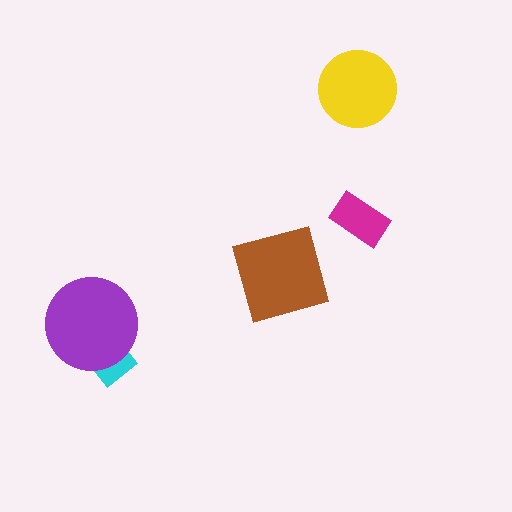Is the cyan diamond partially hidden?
Yes, it is partially covered by another shape.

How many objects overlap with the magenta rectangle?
0 objects overlap with the magenta rectangle.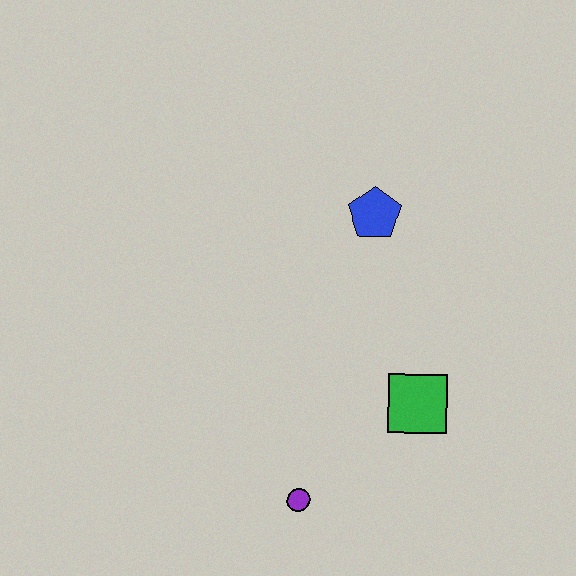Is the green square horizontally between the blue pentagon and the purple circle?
No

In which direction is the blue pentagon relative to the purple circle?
The blue pentagon is above the purple circle.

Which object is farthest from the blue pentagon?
The purple circle is farthest from the blue pentagon.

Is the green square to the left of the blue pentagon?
No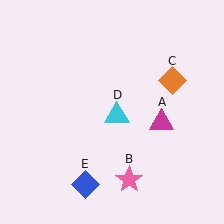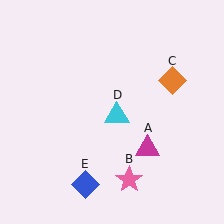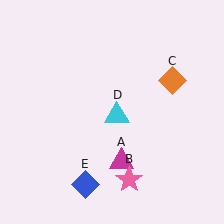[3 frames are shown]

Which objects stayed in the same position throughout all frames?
Pink star (object B) and orange diamond (object C) and cyan triangle (object D) and blue diamond (object E) remained stationary.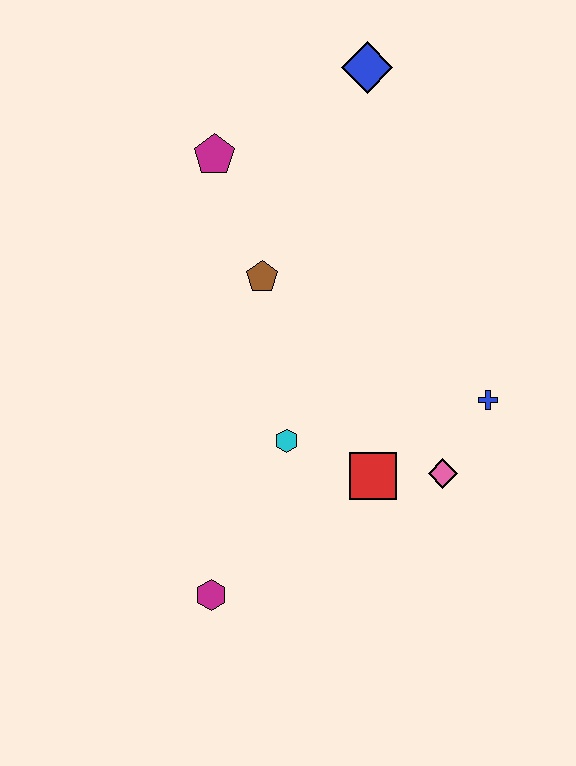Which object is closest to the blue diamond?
The magenta pentagon is closest to the blue diamond.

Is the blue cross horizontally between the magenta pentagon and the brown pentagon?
No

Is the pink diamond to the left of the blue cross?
Yes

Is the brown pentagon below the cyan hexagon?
No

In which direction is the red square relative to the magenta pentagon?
The red square is below the magenta pentagon.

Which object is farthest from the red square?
The blue diamond is farthest from the red square.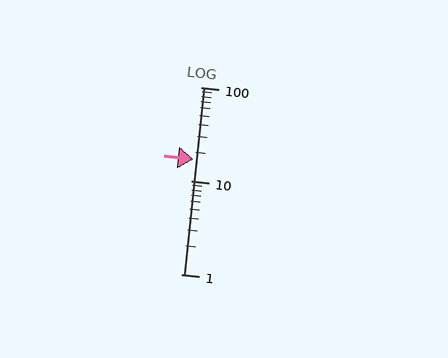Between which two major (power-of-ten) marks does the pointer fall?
The pointer is between 10 and 100.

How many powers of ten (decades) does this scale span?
The scale spans 2 decades, from 1 to 100.